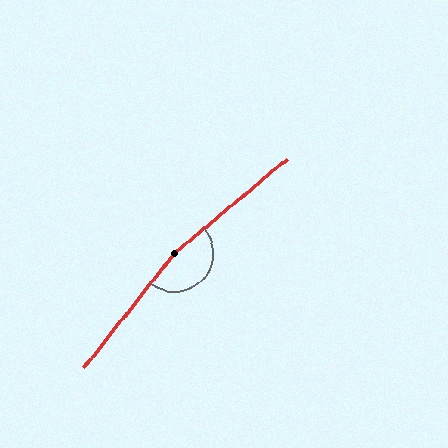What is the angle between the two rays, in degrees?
Approximately 168 degrees.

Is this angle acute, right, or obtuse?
It is obtuse.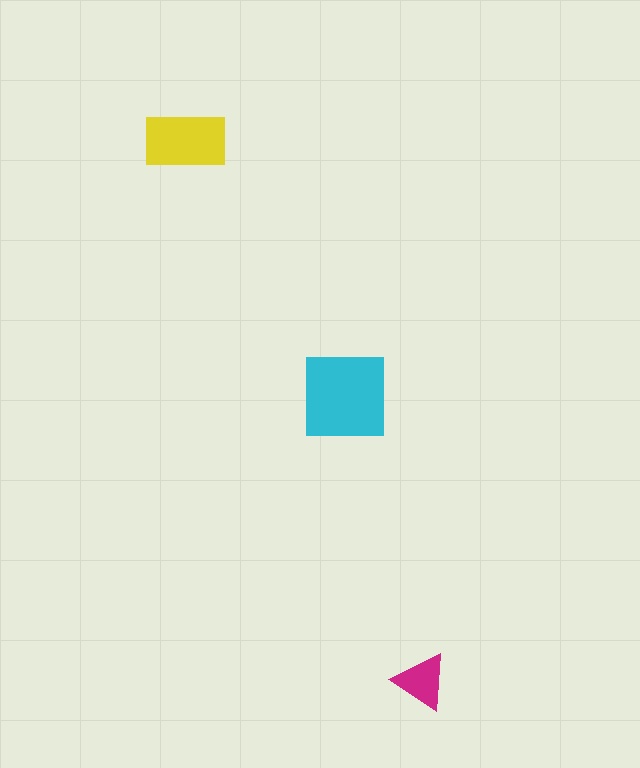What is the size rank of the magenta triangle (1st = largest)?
3rd.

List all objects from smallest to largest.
The magenta triangle, the yellow rectangle, the cyan square.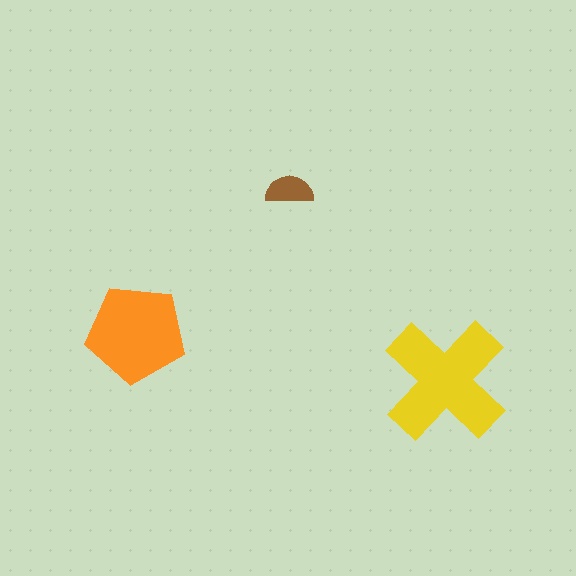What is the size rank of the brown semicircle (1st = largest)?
3rd.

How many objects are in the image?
There are 3 objects in the image.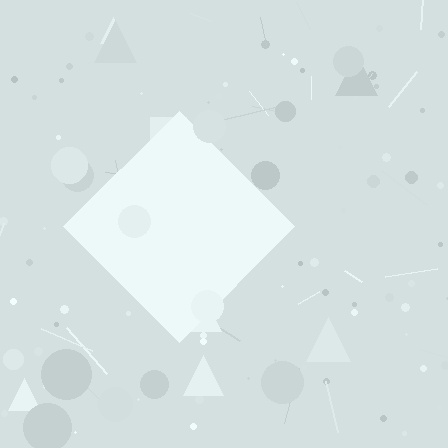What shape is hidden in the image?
A diamond is hidden in the image.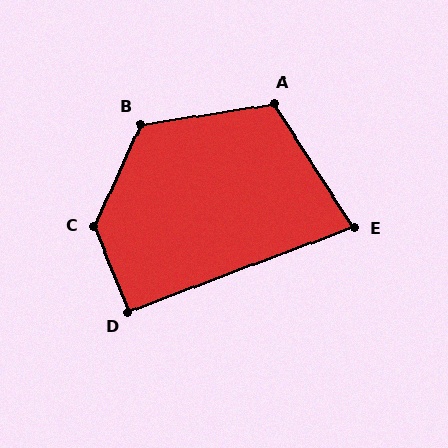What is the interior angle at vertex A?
Approximately 114 degrees (obtuse).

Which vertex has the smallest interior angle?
E, at approximately 78 degrees.